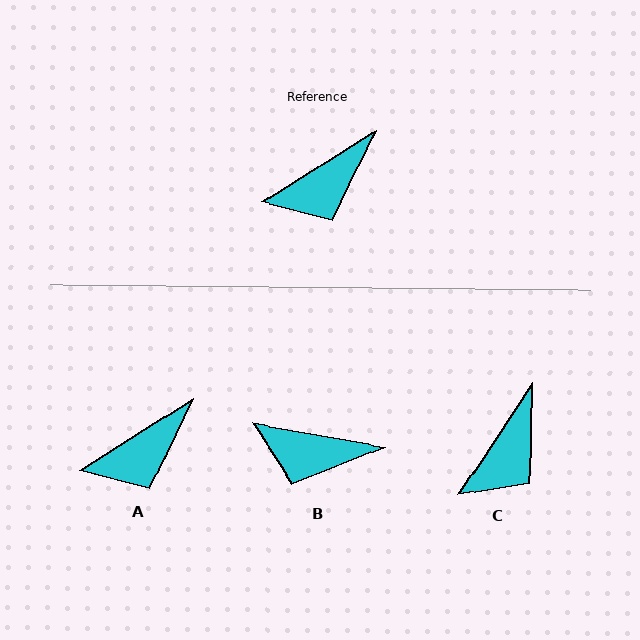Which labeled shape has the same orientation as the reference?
A.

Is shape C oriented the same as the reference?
No, it is off by about 24 degrees.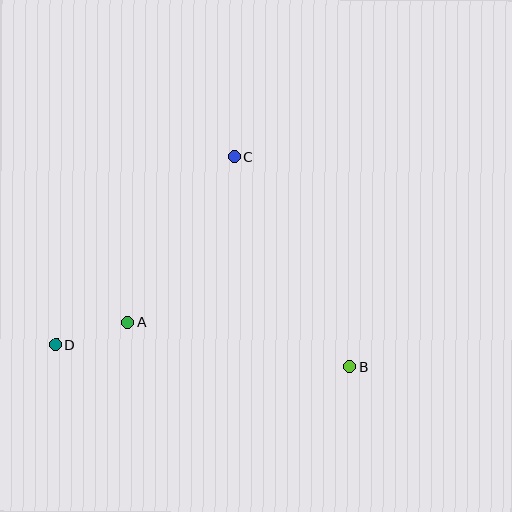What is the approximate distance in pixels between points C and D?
The distance between C and D is approximately 259 pixels.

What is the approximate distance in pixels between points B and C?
The distance between B and C is approximately 240 pixels.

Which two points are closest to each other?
Points A and D are closest to each other.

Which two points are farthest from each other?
Points B and D are farthest from each other.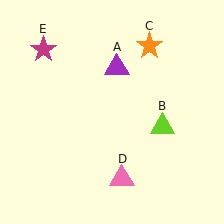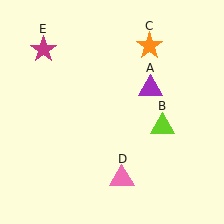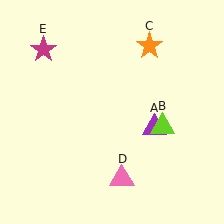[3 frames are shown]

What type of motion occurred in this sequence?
The purple triangle (object A) rotated clockwise around the center of the scene.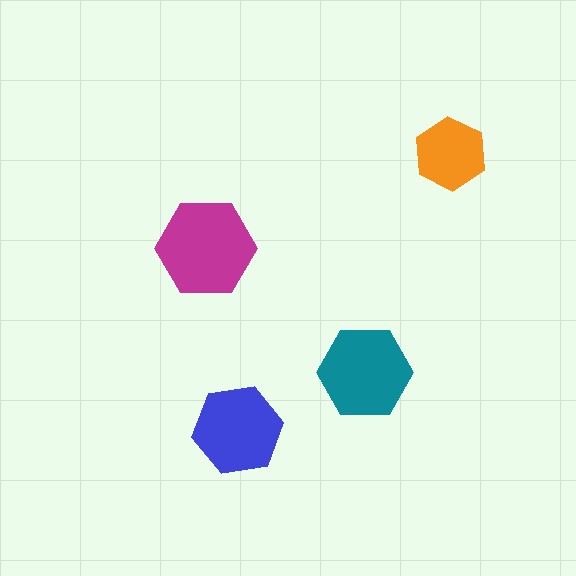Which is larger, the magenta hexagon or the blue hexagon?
The magenta one.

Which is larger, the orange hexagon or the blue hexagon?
The blue one.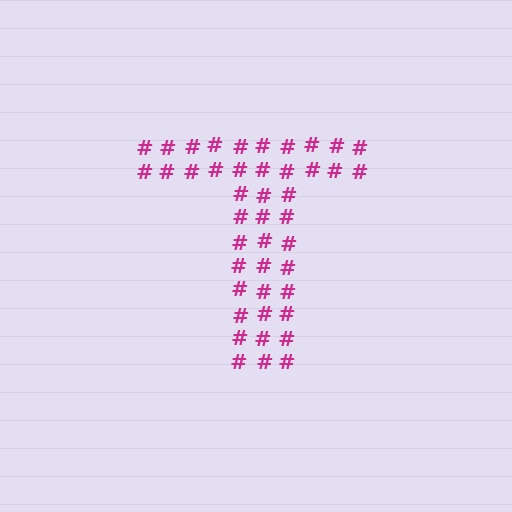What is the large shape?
The large shape is the letter T.